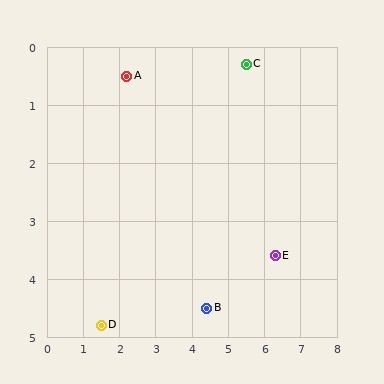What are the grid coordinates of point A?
Point A is at approximately (2.2, 0.5).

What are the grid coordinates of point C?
Point C is at approximately (5.5, 0.3).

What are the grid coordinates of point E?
Point E is at approximately (6.3, 3.6).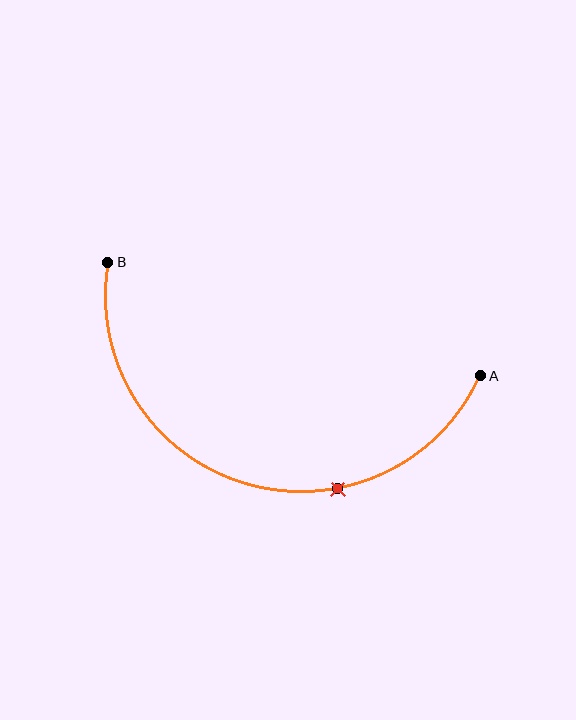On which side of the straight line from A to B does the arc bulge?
The arc bulges below the straight line connecting A and B.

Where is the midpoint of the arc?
The arc midpoint is the point on the curve farthest from the straight line joining A and B. It sits below that line.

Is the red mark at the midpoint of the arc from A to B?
No. The red mark lies on the arc but is closer to endpoint A. The arc midpoint would be at the point on the curve equidistant along the arc from both A and B.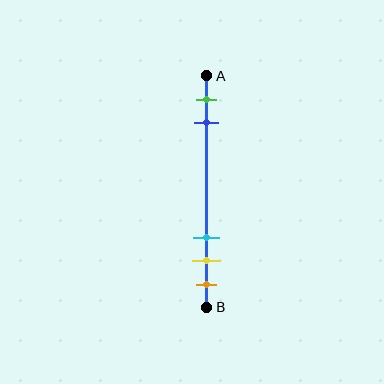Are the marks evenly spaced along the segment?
No, the marks are not evenly spaced.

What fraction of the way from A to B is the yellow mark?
The yellow mark is approximately 80% (0.8) of the way from A to B.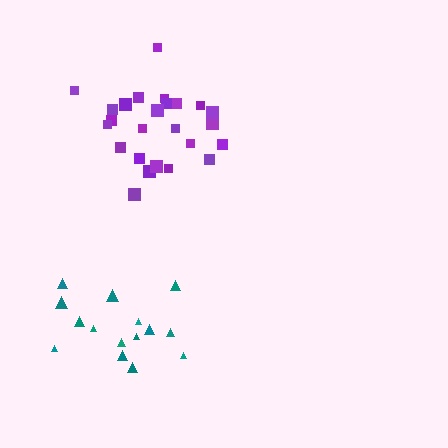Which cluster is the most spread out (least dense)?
Teal.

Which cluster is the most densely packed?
Purple.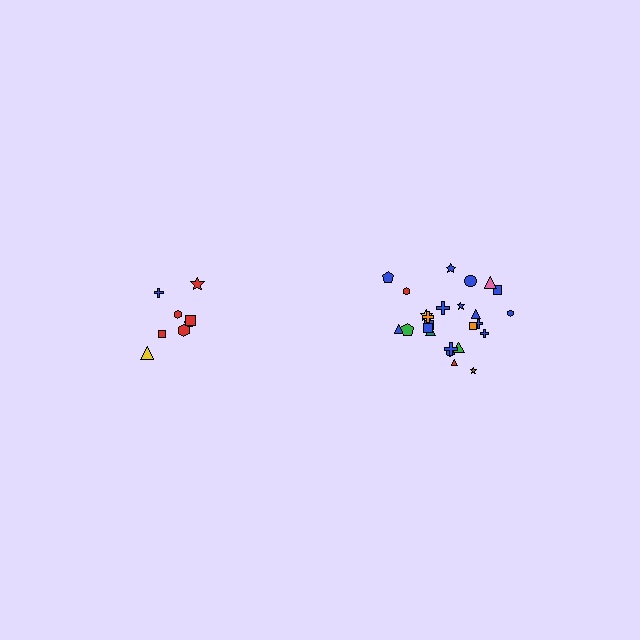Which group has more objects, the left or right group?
The right group.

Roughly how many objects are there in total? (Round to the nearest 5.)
Roughly 35 objects in total.